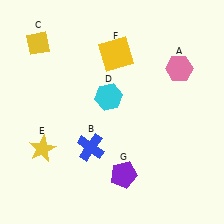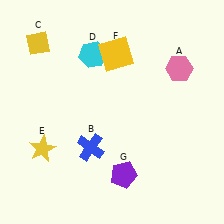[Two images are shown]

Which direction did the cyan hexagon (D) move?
The cyan hexagon (D) moved up.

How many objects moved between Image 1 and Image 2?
1 object moved between the two images.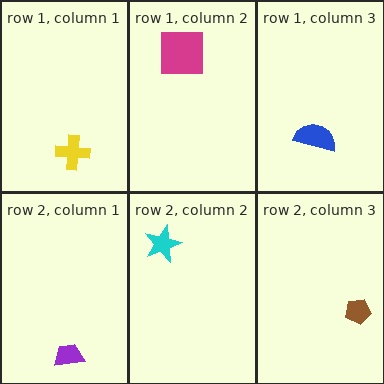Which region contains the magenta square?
The row 1, column 2 region.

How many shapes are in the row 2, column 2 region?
1.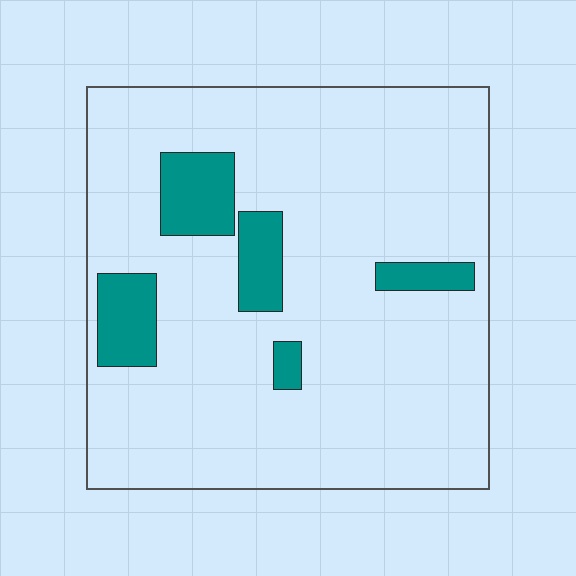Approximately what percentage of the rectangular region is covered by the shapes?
Approximately 15%.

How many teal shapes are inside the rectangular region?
5.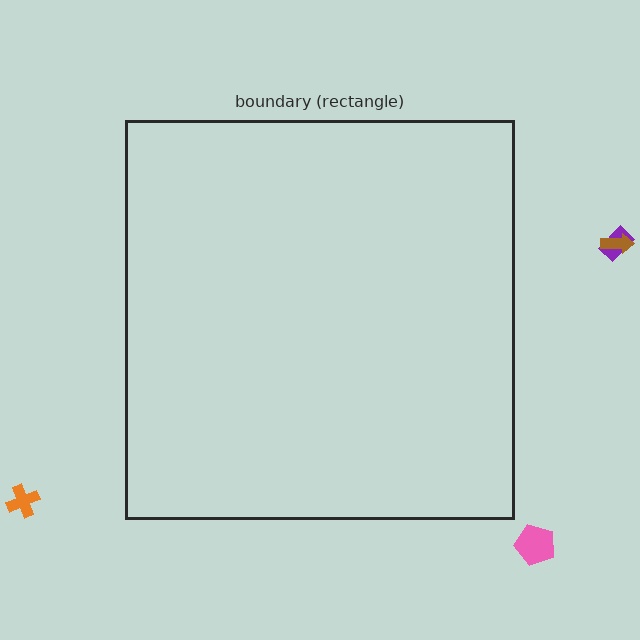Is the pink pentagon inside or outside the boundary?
Outside.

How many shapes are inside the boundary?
0 inside, 4 outside.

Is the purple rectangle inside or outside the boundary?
Outside.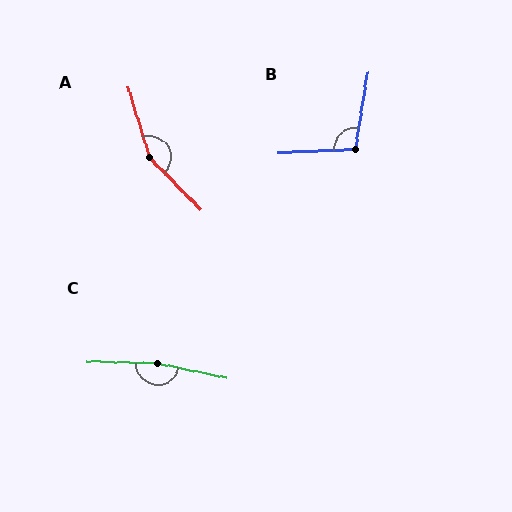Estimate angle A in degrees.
Approximately 152 degrees.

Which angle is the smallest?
B, at approximately 102 degrees.